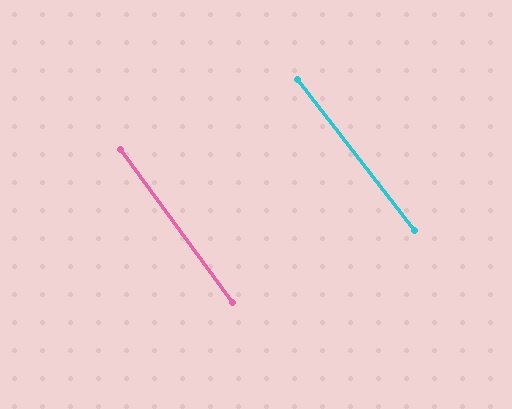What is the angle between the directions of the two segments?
Approximately 2 degrees.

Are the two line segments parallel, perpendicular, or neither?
Parallel — their directions differ by only 1.7°.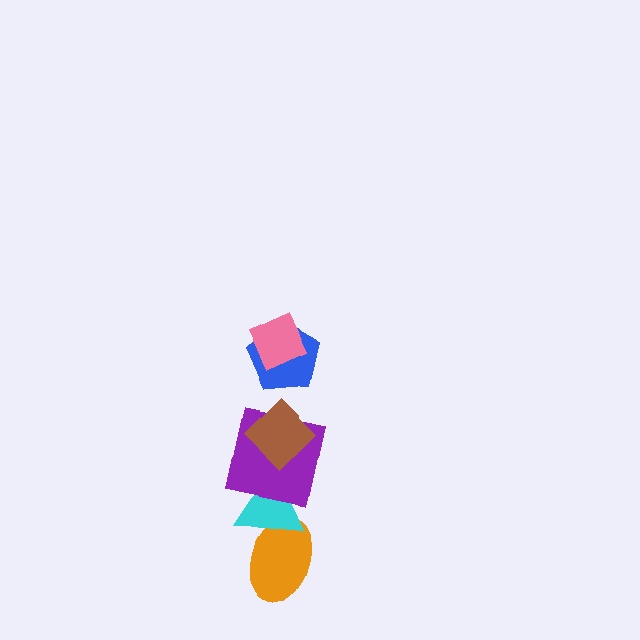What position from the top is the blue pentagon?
The blue pentagon is 2nd from the top.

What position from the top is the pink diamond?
The pink diamond is 1st from the top.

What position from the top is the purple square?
The purple square is 4th from the top.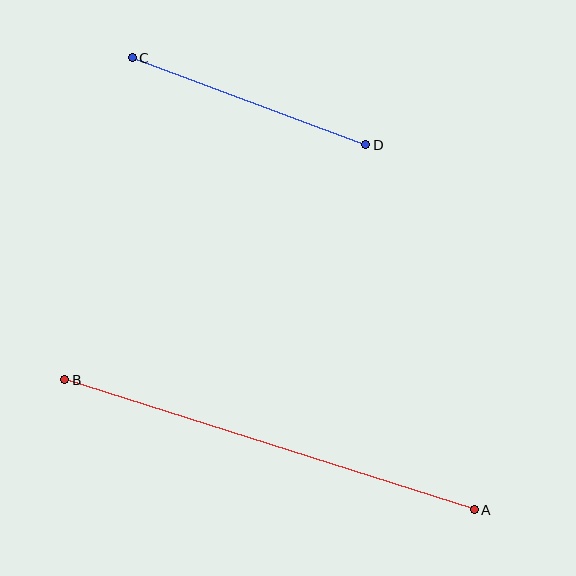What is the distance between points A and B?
The distance is approximately 430 pixels.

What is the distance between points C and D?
The distance is approximately 249 pixels.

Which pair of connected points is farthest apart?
Points A and B are farthest apart.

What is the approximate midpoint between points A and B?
The midpoint is at approximately (270, 445) pixels.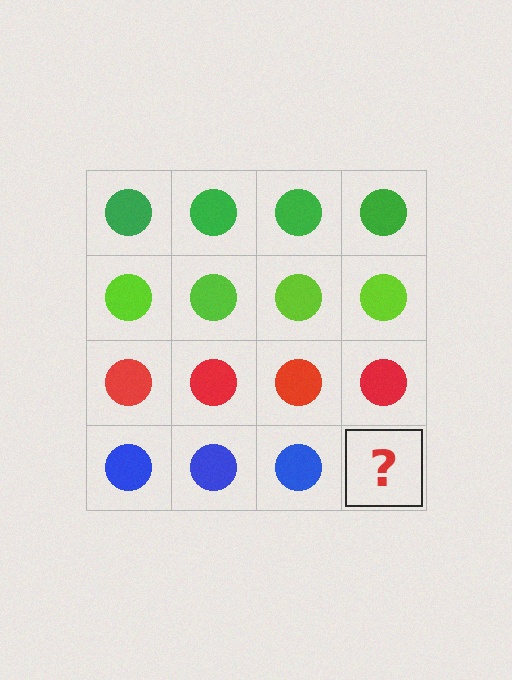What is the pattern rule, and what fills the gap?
The rule is that each row has a consistent color. The gap should be filled with a blue circle.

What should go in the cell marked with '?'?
The missing cell should contain a blue circle.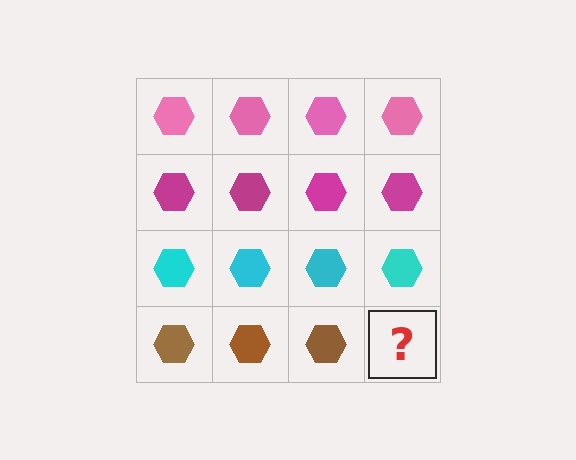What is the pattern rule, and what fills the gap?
The rule is that each row has a consistent color. The gap should be filled with a brown hexagon.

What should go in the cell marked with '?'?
The missing cell should contain a brown hexagon.